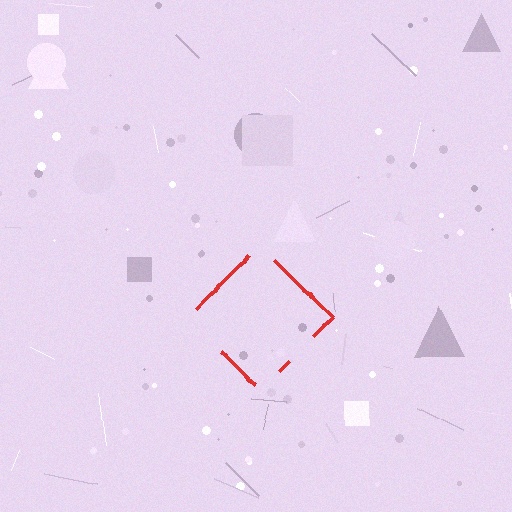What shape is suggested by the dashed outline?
The dashed outline suggests a diamond.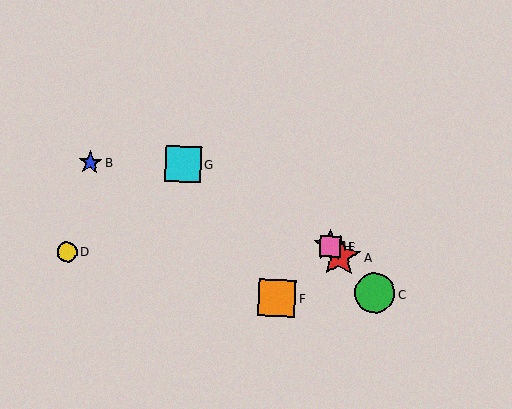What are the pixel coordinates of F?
Object F is at (277, 298).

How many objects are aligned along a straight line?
4 objects (A, C, E, H) are aligned along a straight line.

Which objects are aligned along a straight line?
Objects A, C, E, H are aligned along a straight line.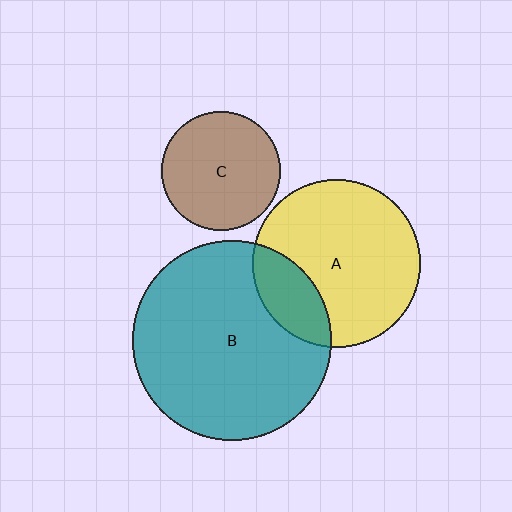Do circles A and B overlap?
Yes.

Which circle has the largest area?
Circle B (teal).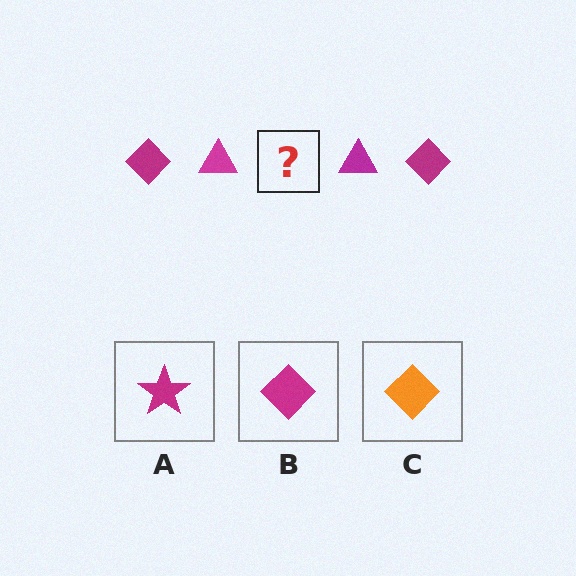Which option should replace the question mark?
Option B.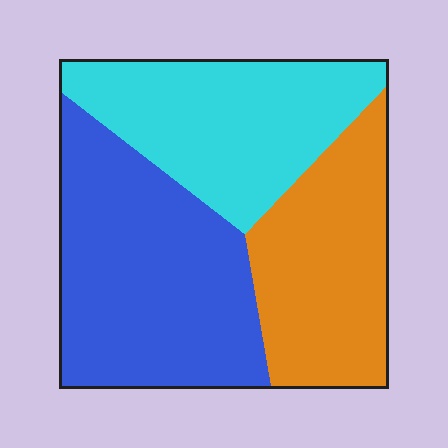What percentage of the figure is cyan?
Cyan takes up between a sixth and a third of the figure.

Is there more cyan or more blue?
Blue.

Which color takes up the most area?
Blue, at roughly 40%.